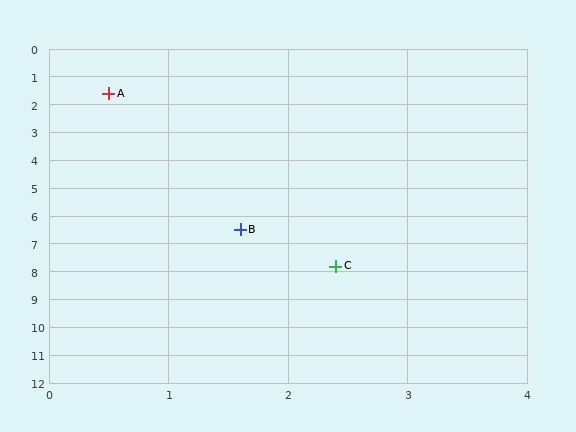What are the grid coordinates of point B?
Point B is at approximately (1.6, 6.5).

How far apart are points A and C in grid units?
Points A and C are about 6.5 grid units apart.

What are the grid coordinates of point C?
Point C is at approximately (2.4, 7.8).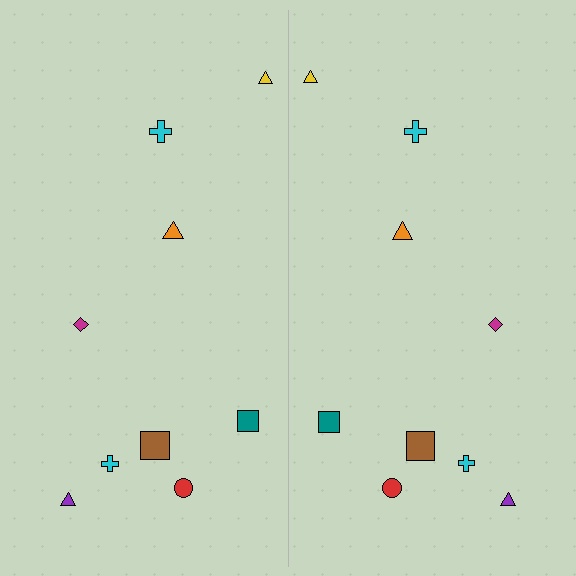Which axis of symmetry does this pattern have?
The pattern has a vertical axis of symmetry running through the center of the image.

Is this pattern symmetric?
Yes, this pattern has bilateral (reflection) symmetry.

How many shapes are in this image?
There are 18 shapes in this image.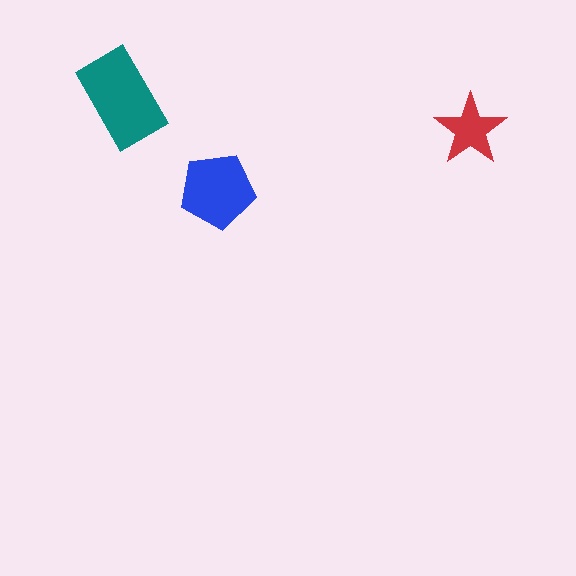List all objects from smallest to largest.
The red star, the blue pentagon, the teal rectangle.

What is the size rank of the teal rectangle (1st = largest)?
1st.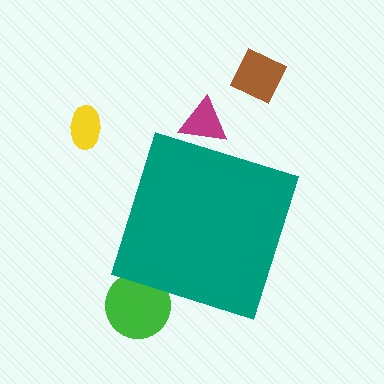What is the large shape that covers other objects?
A teal diamond.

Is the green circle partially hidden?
Yes, the green circle is partially hidden behind the teal diamond.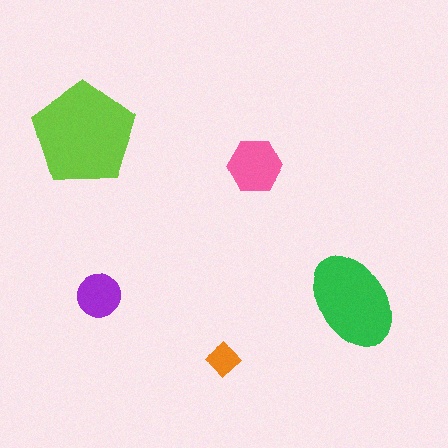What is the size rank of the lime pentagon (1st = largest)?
1st.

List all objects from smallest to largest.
The orange diamond, the purple circle, the pink hexagon, the green ellipse, the lime pentagon.